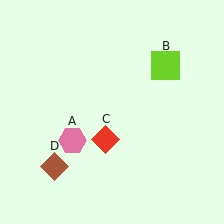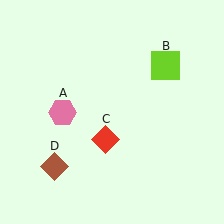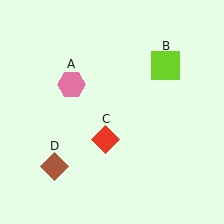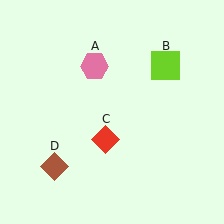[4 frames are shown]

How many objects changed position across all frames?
1 object changed position: pink hexagon (object A).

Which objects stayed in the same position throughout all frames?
Lime square (object B) and red diamond (object C) and brown diamond (object D) remained stationary.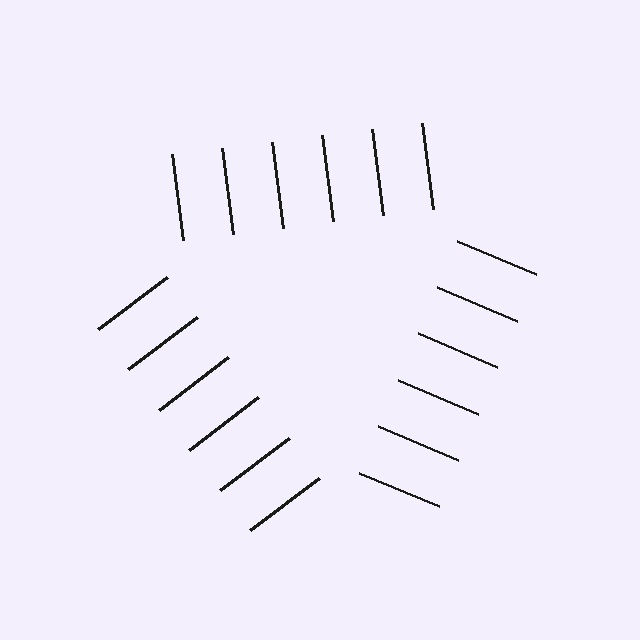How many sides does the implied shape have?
3 sides — the line-ends trace a triangle.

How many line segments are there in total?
18 — 6 along each of the 3 edges.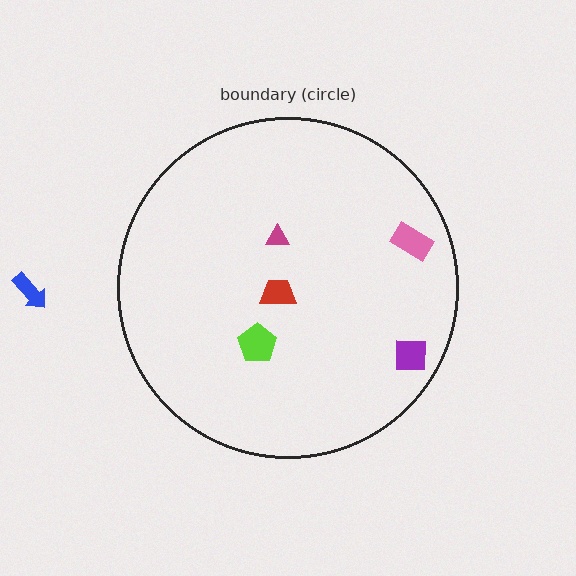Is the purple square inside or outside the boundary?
Inside.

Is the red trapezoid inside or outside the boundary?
Inside.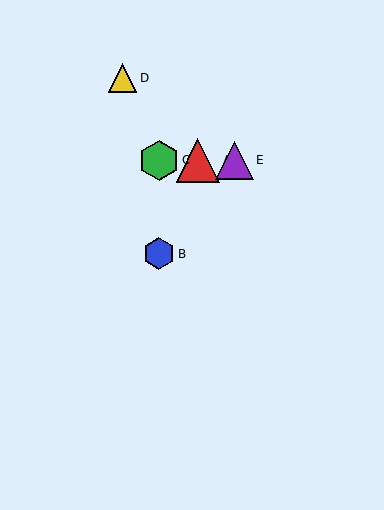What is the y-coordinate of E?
Object E is at y≈160.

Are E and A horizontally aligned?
Yes, both are at y≈160.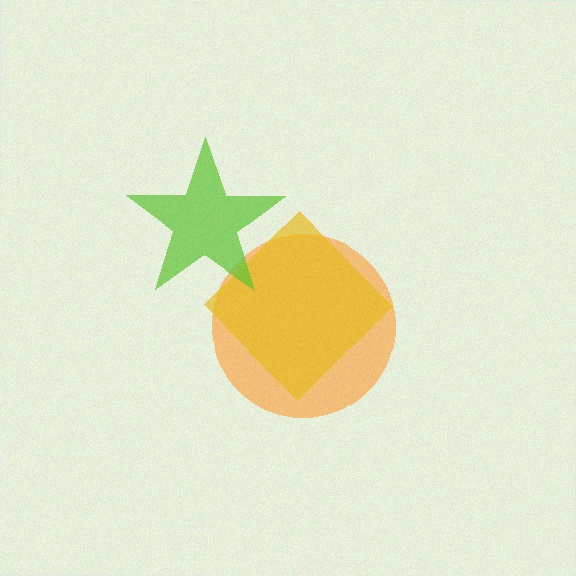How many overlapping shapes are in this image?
There are 3 overlapping shapes in the image.